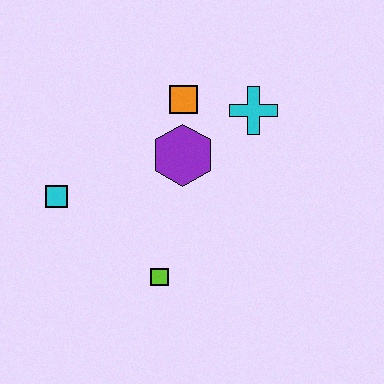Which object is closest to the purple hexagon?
The orange square is closest to the purple hexagon.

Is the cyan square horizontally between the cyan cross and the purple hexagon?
No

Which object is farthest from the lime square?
The cyan cross is farthest from the lime square.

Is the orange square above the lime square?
Yes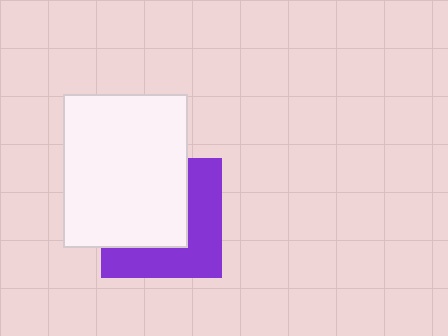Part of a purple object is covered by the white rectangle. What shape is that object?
It is a square.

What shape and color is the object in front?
The object in front is a white rectangle.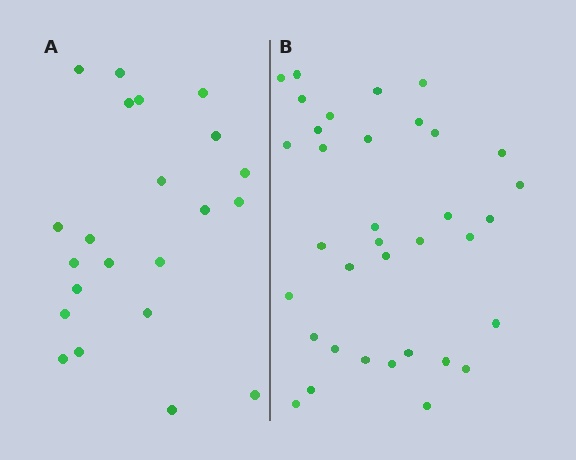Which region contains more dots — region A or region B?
Region B (the right region) has more dots.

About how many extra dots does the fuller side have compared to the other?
Region B has approximately 15 more dots than region A.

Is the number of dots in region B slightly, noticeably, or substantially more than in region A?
Region B has substantially more. The ratio is roughly 1.6 to 1.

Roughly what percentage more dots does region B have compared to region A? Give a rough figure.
About 60% more.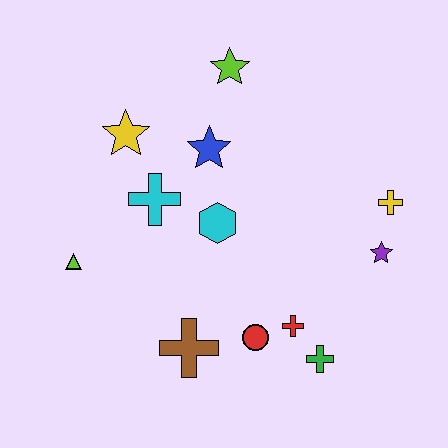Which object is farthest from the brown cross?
The lime star is farthest from the brown cross.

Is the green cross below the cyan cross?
Yes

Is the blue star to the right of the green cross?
No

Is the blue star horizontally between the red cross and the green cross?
No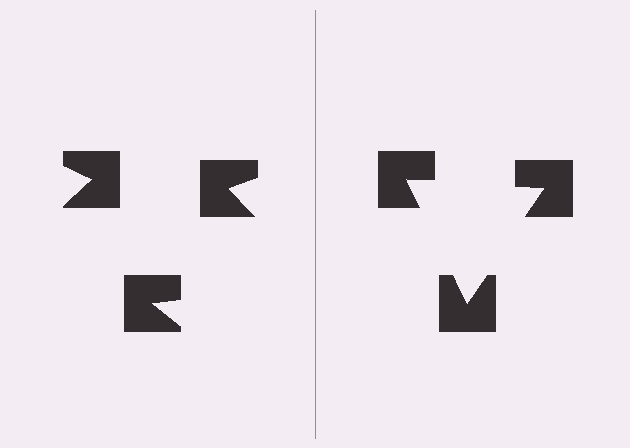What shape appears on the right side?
An illusory triangle.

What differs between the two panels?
The notched squares are positioned identically on both sides; only the wedge orientations differ. On the right they align to a triangle; on the left they are misaligned.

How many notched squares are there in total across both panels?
6 — 3 on each side.